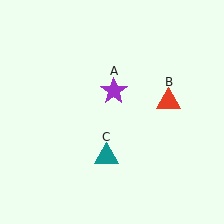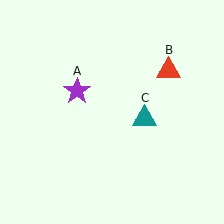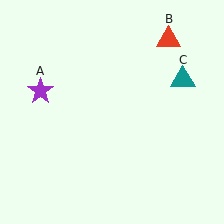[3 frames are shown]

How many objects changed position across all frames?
3 objects changed position: purple star (object A), red triangle (object B), teal triangle (object C).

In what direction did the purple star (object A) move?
The purple star (object A) moved left.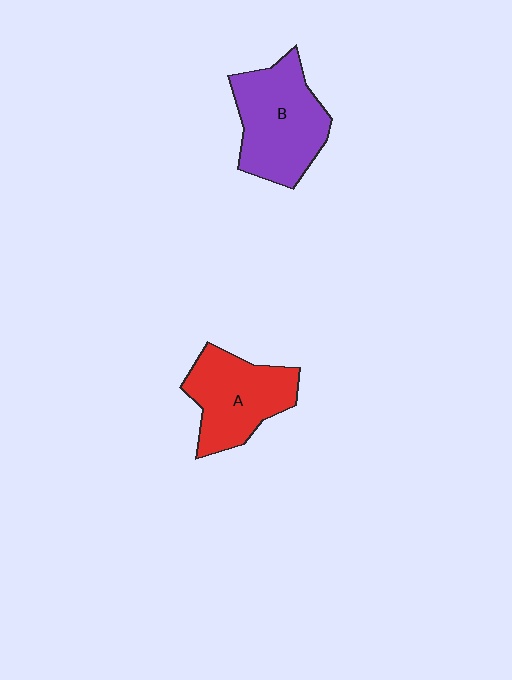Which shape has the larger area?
Shape B (purple).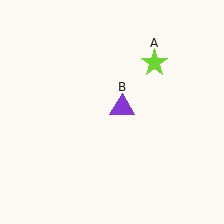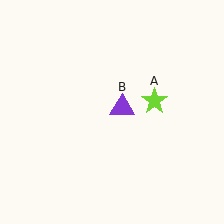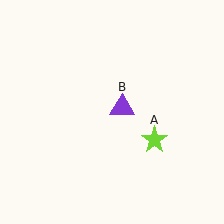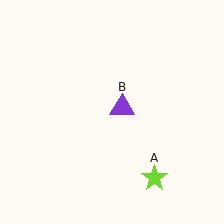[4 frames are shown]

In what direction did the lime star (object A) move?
The lime star (object A) moved down.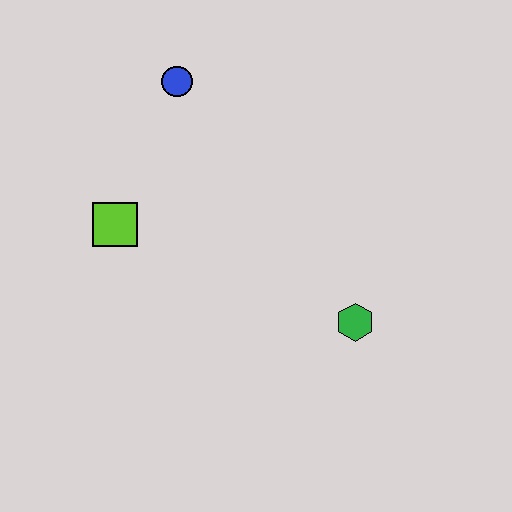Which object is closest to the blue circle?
The lime square is closest to the blue circle.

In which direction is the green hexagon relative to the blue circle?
The green hexagon is below the blue circle.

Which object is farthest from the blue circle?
The green hexagon is farthest from the blue circle.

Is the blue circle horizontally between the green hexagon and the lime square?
Yes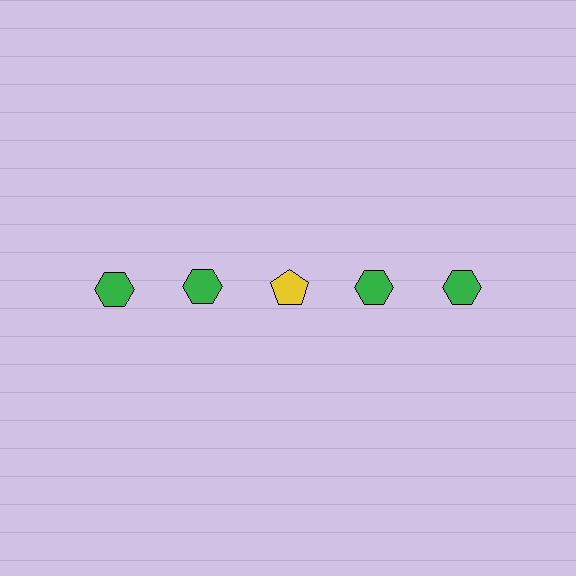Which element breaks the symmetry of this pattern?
The yellow pentagon in the top row, center column breaks the symmetry. All other shapes are green hexagons.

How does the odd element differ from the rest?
It differs in both color (yellow instead of green) and shape (pentagon instead of hexagon).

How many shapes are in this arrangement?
There are 5 shapes arranged in a grid pattern.